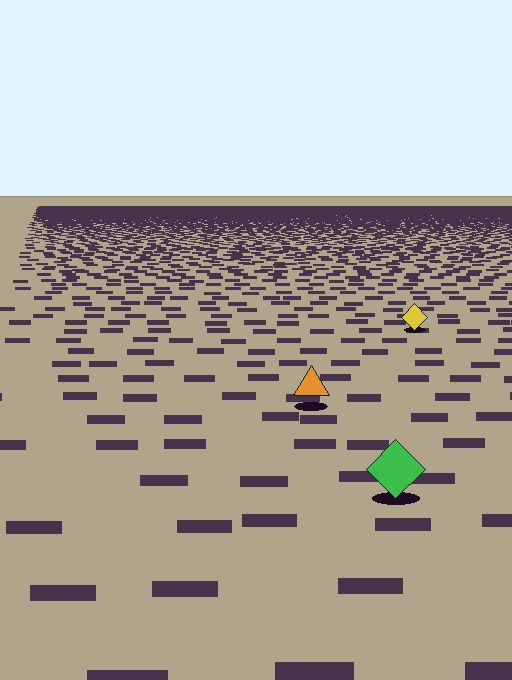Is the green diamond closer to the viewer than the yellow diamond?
Yes. The green diamond is closer — you can tell from the texture gradient: the ground texture is coarser near it.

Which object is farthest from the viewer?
The yellow diamond is farthest from the viewer. It appears smaller and the ground texture around it is denser.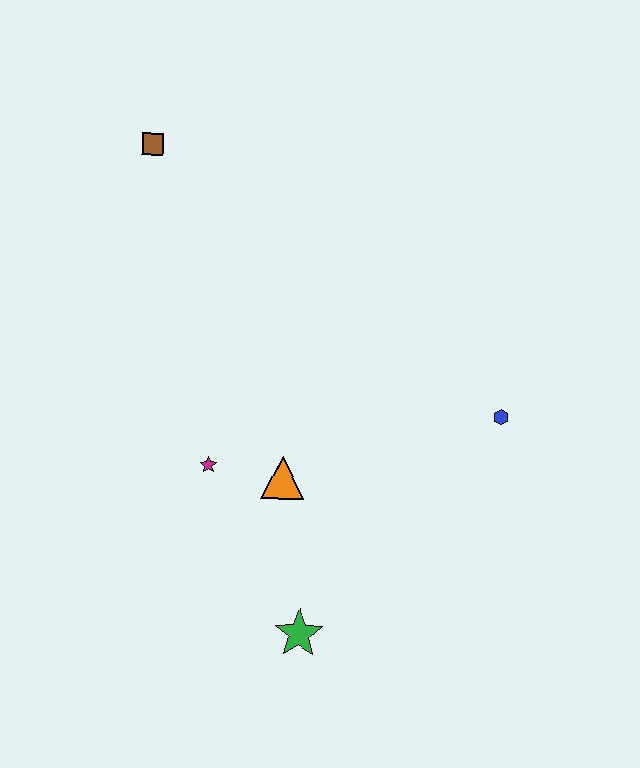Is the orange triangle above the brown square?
No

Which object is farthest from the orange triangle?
The brown square is farthest from the orange triangle.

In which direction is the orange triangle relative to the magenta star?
The orange triangle is to the right of the magenta star.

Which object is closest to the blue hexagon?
The orange triangle is closest to the blue hexagon.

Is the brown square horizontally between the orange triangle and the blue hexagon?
No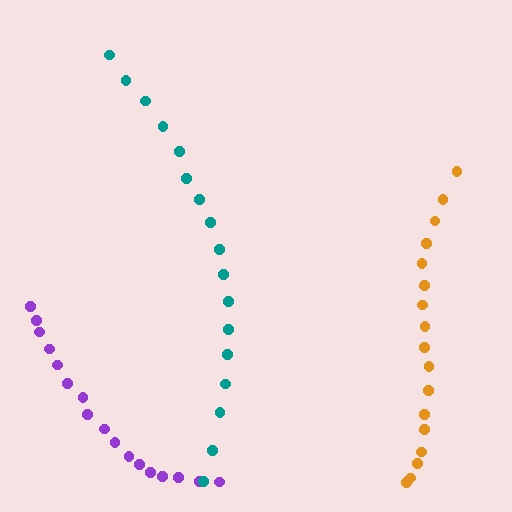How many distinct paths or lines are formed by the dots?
There are 3 distinct paths.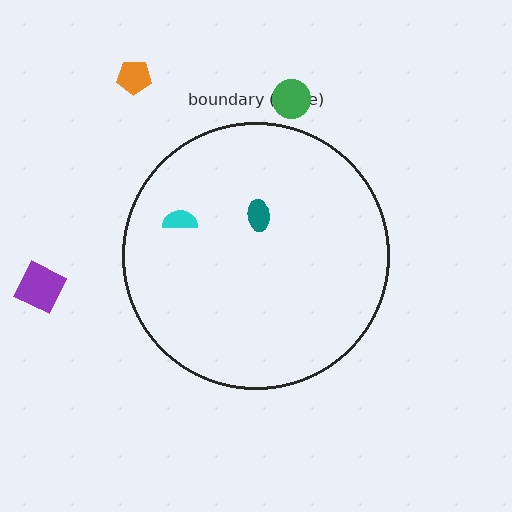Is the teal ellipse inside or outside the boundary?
Inside.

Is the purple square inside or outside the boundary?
Outside.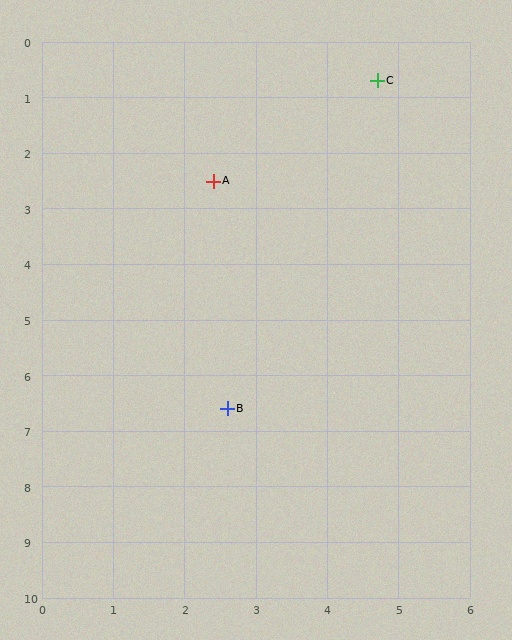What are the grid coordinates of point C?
Point C is at approximately (4.7, 0.7).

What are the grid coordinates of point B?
Point B is at approximately (2.6, 6.6).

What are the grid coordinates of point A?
Point A is at approximately (2.4, 2.5).